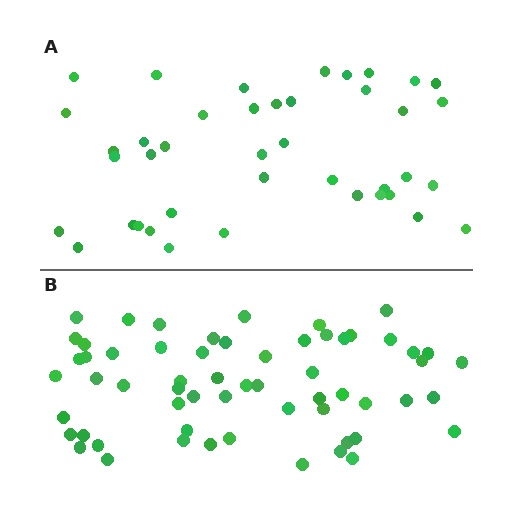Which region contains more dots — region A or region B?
Region B (the bottom region) has more dots.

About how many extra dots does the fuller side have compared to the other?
Region B has approximately 20 more dots than region A.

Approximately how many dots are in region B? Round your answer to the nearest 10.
About 60 dots.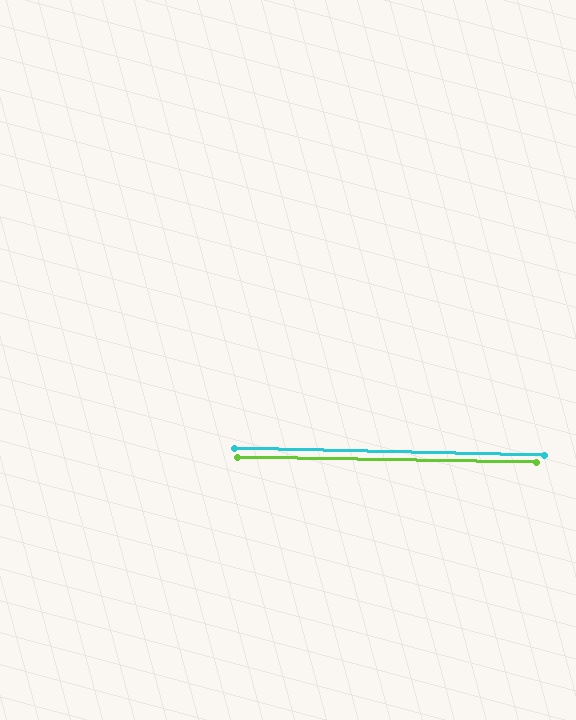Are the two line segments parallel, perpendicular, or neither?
Parallel — their directions differ by only 0.2°.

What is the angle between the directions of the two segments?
Approximately 0 degrees.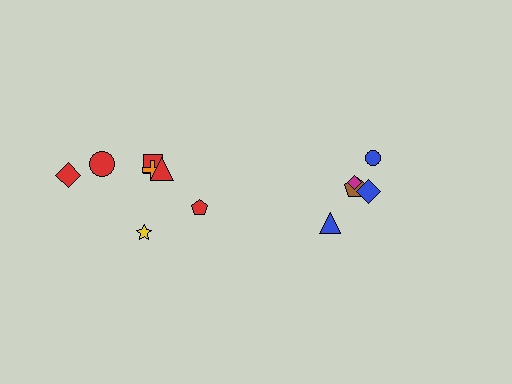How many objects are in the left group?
There are 7 objects.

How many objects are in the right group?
There are 5 objects.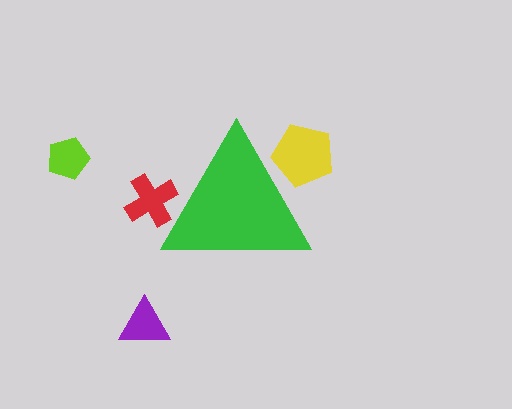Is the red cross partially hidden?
Yes, the red cross is partially hidden behind the green triangle.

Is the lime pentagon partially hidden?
No, the lime pentagon is fully visible.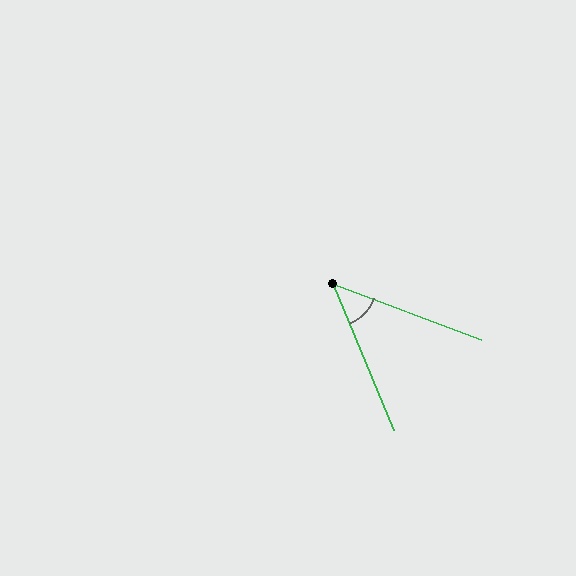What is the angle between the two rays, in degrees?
Approximately 47 degrees.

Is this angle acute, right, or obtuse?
It is acute.